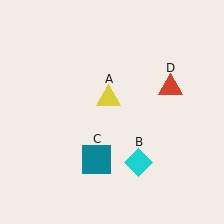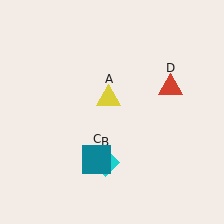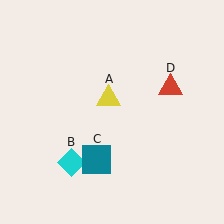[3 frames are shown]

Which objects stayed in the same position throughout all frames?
Yellow triangle (object A) and teal square (object C) and red triangle (object D) remained stationary.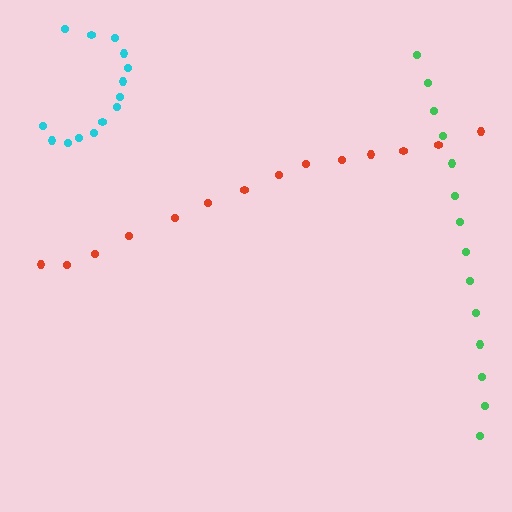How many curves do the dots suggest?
There are 3 distinct paths.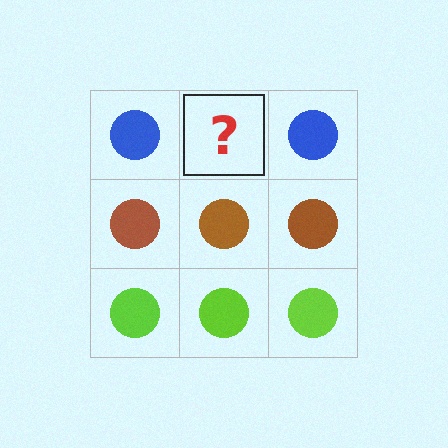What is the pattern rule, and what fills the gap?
The rule is that each row has a consistent color. The gap should be filled with a blue circle.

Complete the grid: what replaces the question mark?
The question mark should be replaced with a blue circle.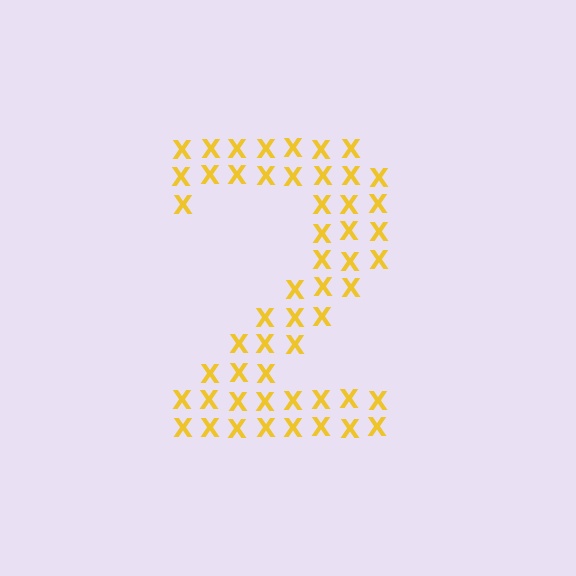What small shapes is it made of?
It is made of small letter X's.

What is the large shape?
The large shape is the digit 2.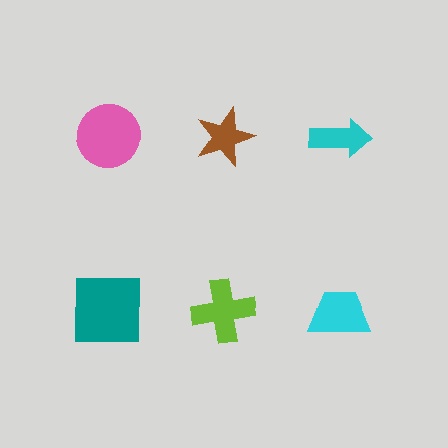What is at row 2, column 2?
A lime cross.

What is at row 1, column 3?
A cyan arrow.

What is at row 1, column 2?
A brown star.